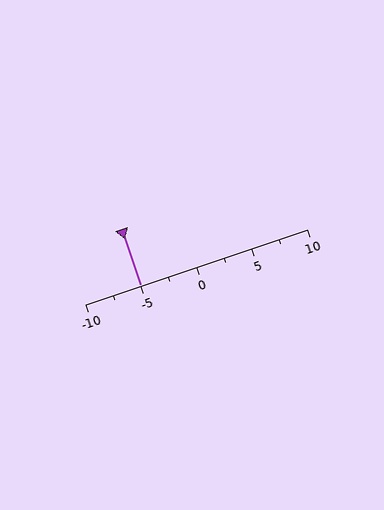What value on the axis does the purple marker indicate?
The marker indicates approximately -5.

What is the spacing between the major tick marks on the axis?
The major ticks are spaced 5 apart.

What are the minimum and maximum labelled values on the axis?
The axis runs from -10 to 10.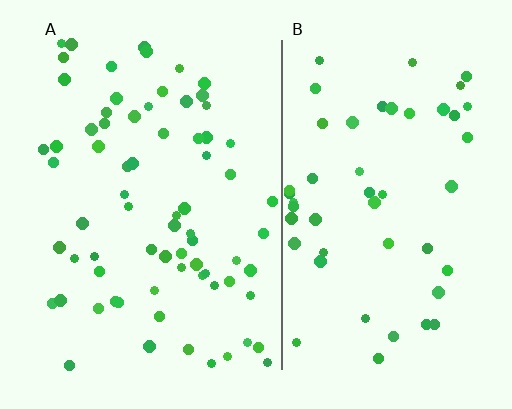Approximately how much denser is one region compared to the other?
Approximately 1.4× — region A over region B.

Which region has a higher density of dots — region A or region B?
A (the left).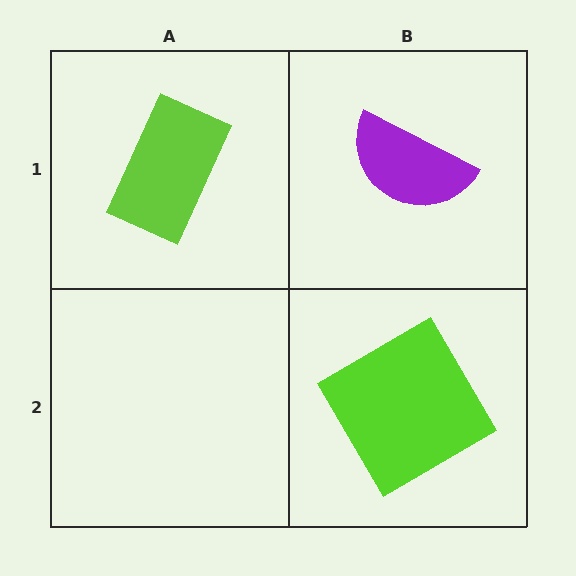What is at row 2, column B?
A lime diamond.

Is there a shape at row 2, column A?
No, that cell is empty.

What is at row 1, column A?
A lime rectangle.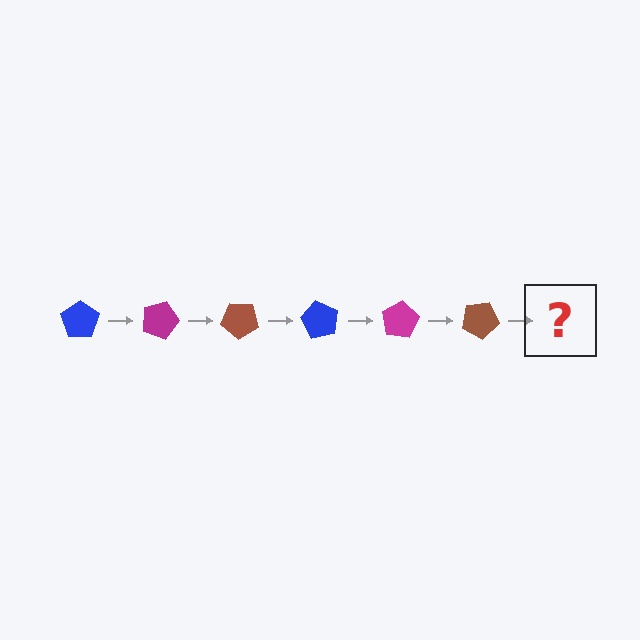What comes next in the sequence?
The next element should be a blue pentagon, rotated 120 degrees from the start.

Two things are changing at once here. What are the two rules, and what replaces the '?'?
The two rules are that it rotates 20 degrees each step and the color cycles through blue, magenta, and brown. The '?' should be a blue pentagon, rotated 120 degrees from the start.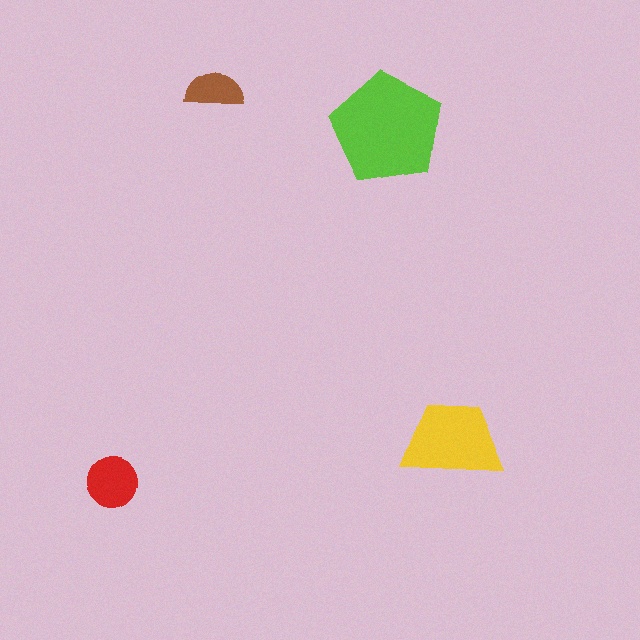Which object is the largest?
The lime pentagon.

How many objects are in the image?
There are 4 objects in the image.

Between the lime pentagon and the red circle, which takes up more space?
The lime pentagon.